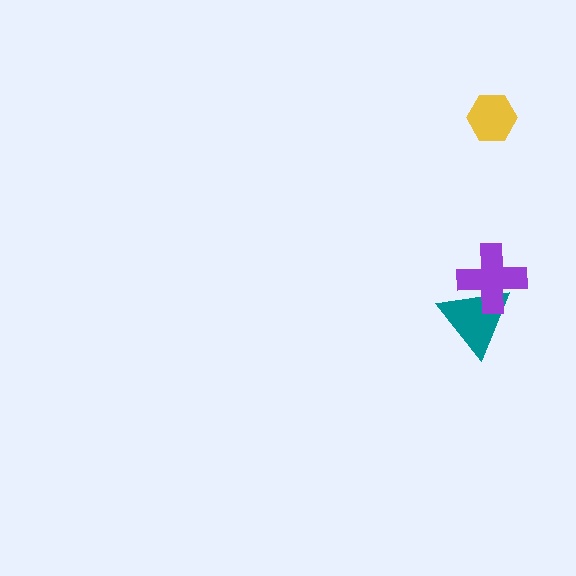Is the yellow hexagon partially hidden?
No, no other shape covers it.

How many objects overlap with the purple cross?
1 object overlaps with the purple cross.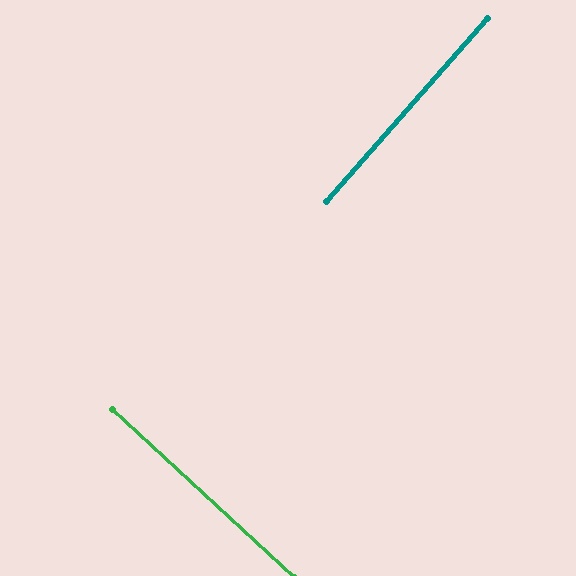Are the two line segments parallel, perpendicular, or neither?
Perpendicular — they meet at approximately 89°.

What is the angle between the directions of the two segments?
Approximately 89 degrees.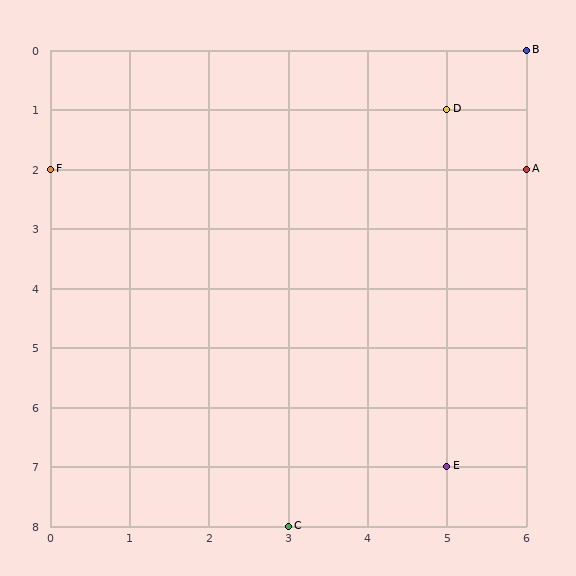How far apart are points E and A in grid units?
Points E and A are 1 column and 5 rows apart (about 5.1 grid units diagonally).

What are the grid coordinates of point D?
Point D is at grid coordinates (5, 1).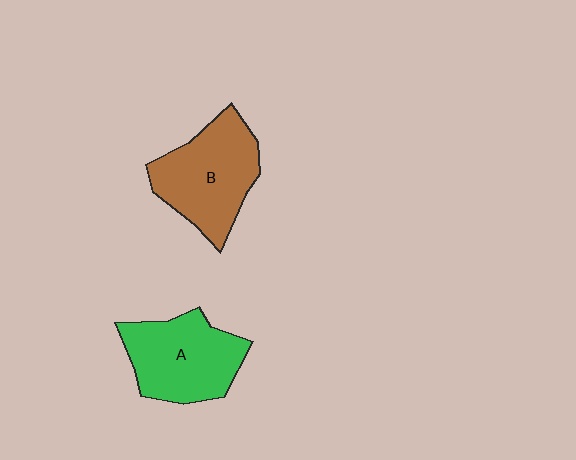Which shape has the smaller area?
Shape A (green).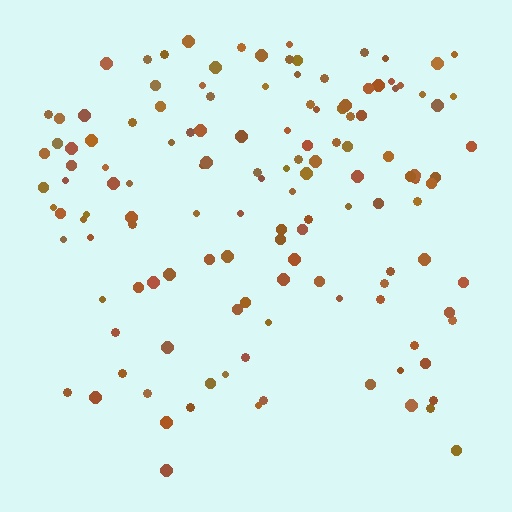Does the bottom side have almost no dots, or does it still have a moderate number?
Still a moderate number, just noticeably fewer than the top.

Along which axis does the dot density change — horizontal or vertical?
Vertical.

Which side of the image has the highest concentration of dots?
The top.